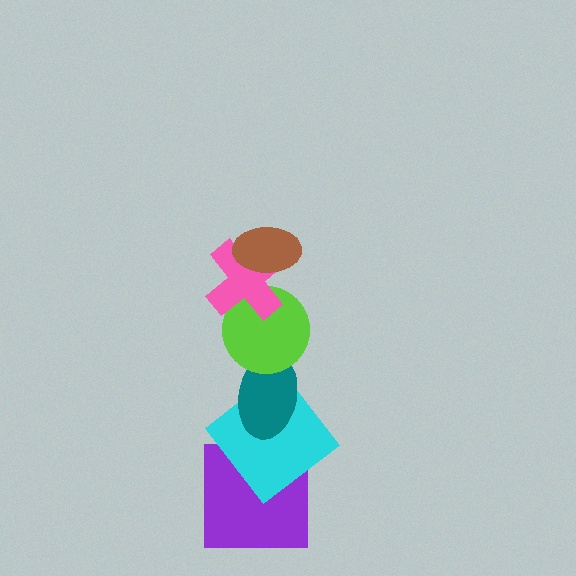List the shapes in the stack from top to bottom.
From top to bottom: the brown ellipse, the pink cross, the lime circle, the teal ellipse, the cyan diamond, the purple square.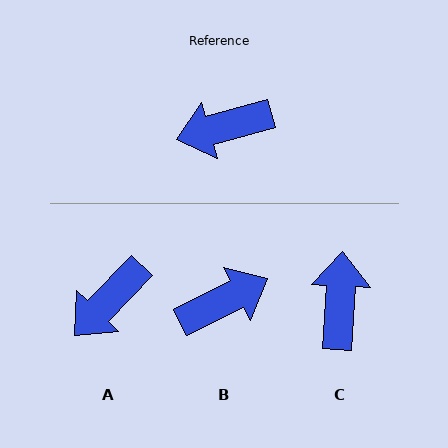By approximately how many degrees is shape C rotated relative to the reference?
Approximately 109 degrees clockwise.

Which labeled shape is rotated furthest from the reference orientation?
B, about 169 degrees away.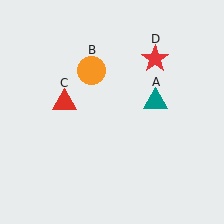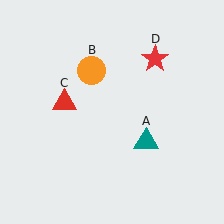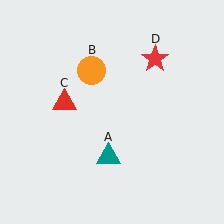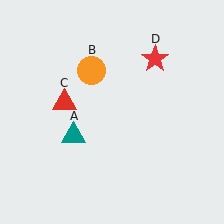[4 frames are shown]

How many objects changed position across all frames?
1 object changed position: teal triangle (object A).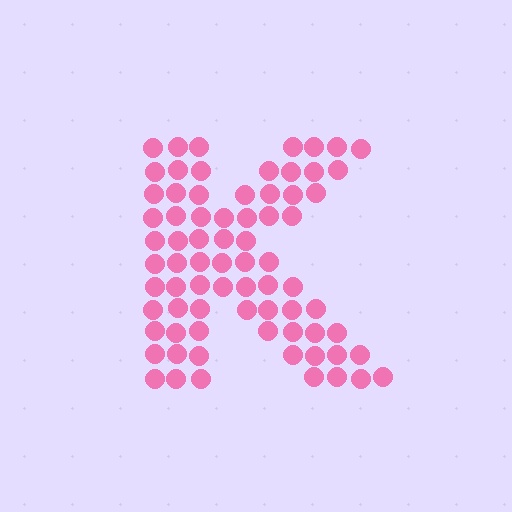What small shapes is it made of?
It is made of small circles.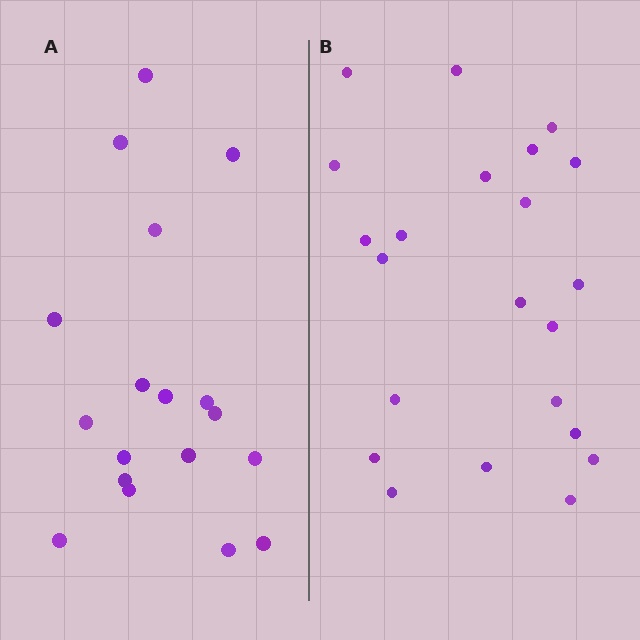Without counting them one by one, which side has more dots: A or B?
Region B (the right region) has more dots.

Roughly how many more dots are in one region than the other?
Region B has about 4 more dots than region A.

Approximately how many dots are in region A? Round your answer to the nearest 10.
About 20 dots. (The exact count is 18, which rounds to 20.)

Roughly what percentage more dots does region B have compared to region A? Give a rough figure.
About 20% more.